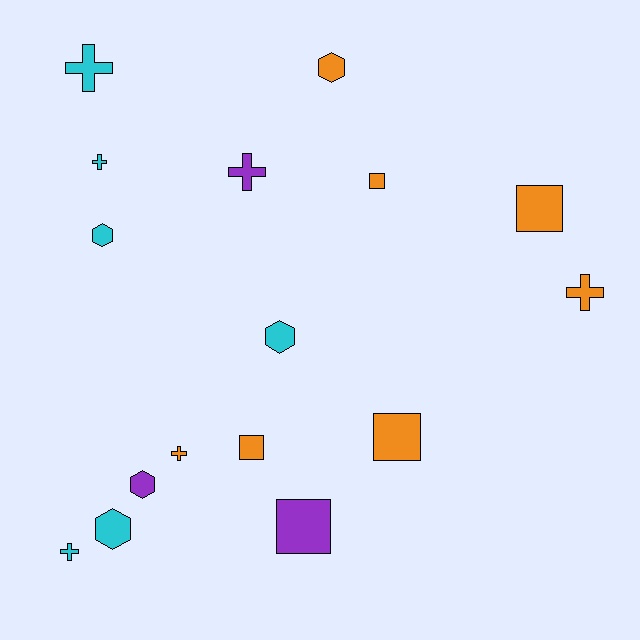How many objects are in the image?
There are 16 objects.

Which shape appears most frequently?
Cross, with 6 objects.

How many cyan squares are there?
There are no cyan squares.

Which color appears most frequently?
Orange, with 7 objects.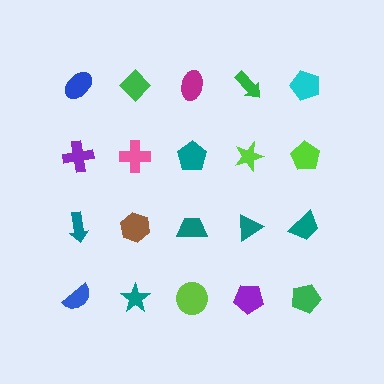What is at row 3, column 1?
A teal arrow.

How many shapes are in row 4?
5 shapes.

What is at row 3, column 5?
A teal trapezoid.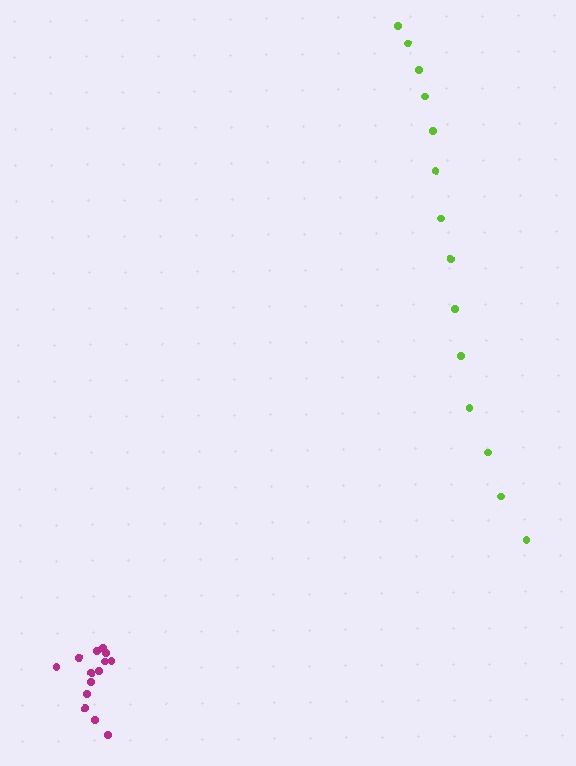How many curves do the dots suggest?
There are 2 distinct paths.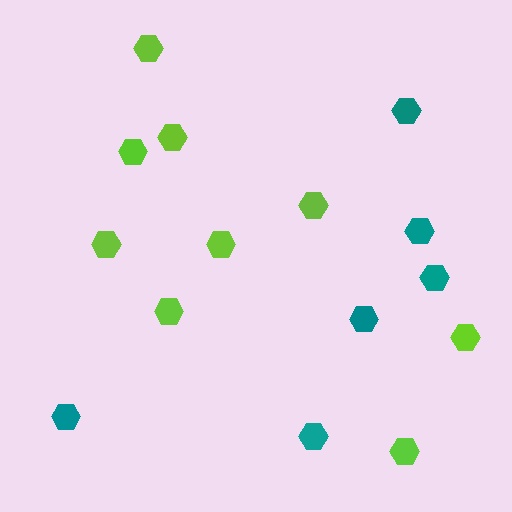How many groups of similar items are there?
There are 2 groups: one group of lime hexagons (9) and one group of teal hexagons (6).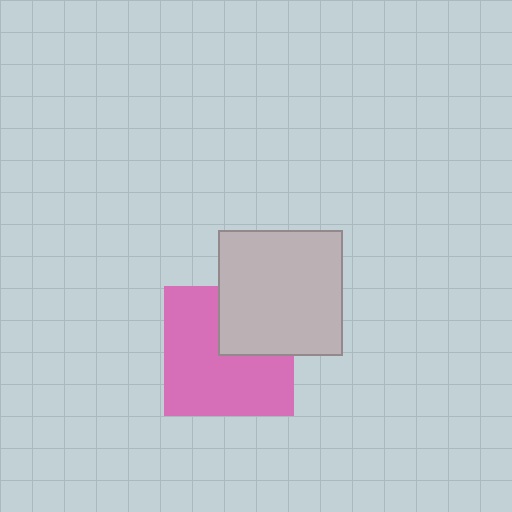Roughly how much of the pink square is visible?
Most of it is visible (roughly 69%).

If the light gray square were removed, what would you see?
You would see the complete pink square.